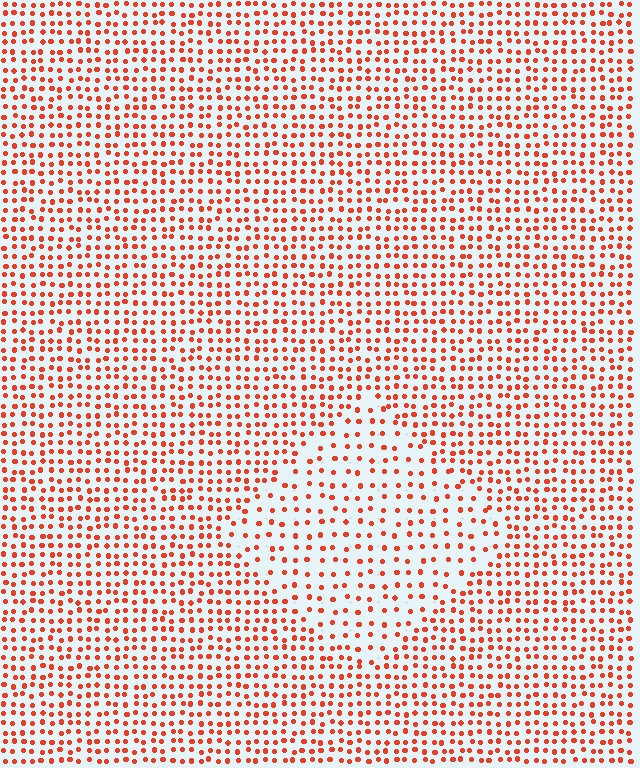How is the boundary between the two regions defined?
The boundary is defined by a change in element density (approximately 1.8x ratio). All elements are the same color, size, and shape.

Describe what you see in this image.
The image contains small red elements arranged at two different densities. A diamond-shaped region is visible where the elements are less densely packed than the surrounding area.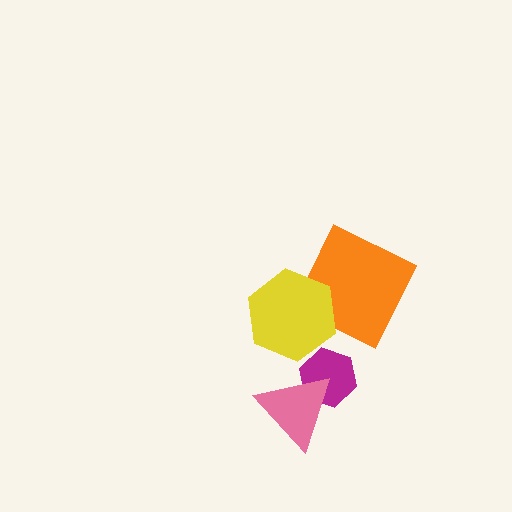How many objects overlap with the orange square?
1 object overlaps with the orange square.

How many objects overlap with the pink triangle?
1 object overlaps with the pink triangle.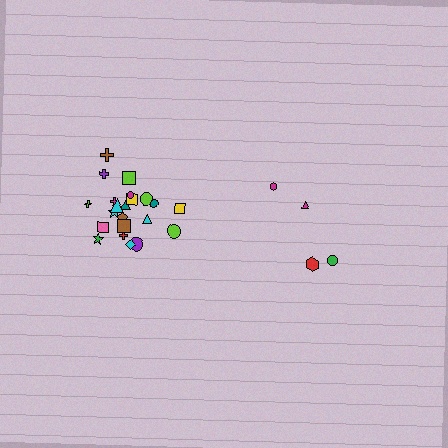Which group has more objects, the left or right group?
The left group.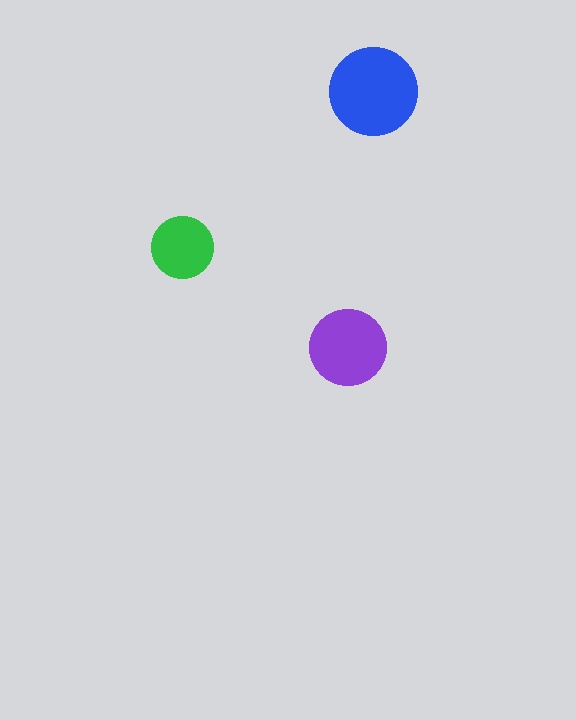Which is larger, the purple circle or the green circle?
The purple one.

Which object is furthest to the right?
The blue circle is rightmost.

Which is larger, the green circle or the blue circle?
The blue one.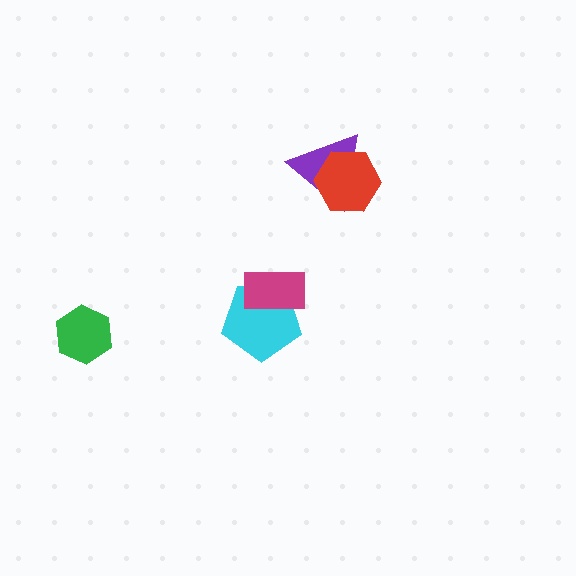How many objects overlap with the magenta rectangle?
1 object overlaps with the magenta rectangle.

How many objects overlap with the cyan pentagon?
1 object overlaps with the cyan pentagon.